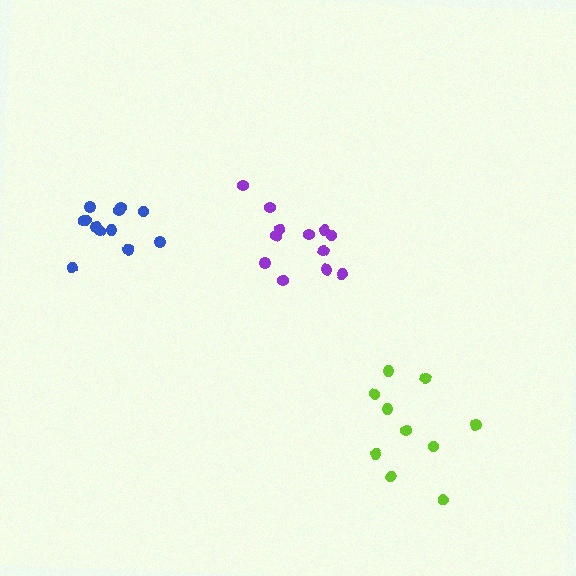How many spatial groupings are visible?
There are 3 spatial groupings.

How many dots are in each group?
Group 1: 12 dots, Group 2: 12 dots, Group 3: 10 dots (34 total).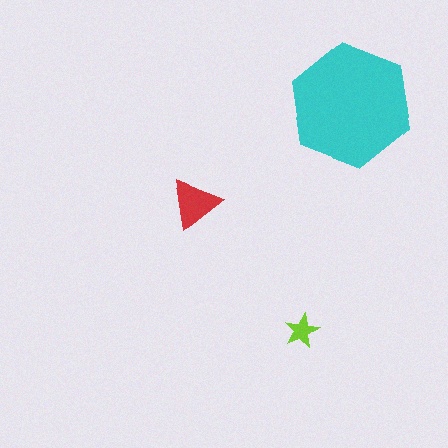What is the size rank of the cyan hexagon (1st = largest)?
1st.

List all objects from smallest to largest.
The lime star, the red triangle, the cyan hexagon.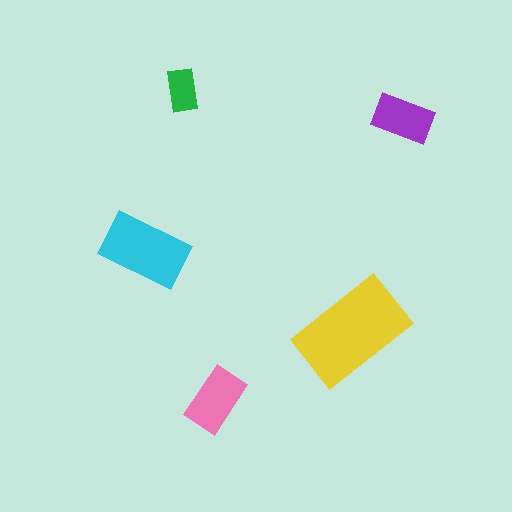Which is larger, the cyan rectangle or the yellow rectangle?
The yellow one.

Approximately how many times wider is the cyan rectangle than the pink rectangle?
About 1.5 times wider.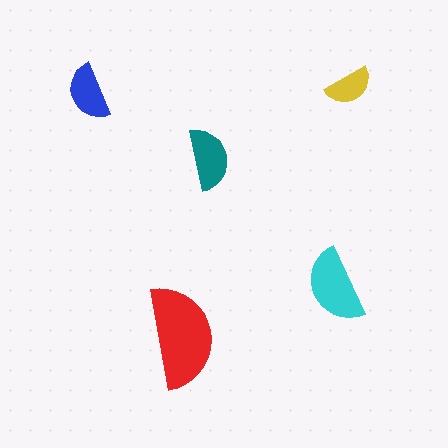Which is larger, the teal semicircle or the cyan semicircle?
The cyan one.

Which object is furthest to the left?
The blue semicircle is leftmost.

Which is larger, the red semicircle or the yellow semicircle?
The red one.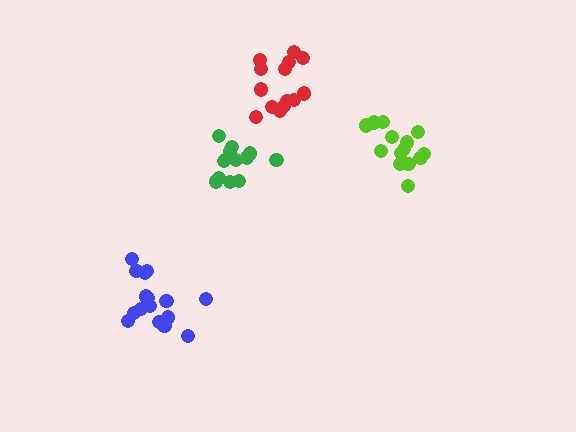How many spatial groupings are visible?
There are 4 spatial groupings.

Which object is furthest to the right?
The lime cluster is rightmost.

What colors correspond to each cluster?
The clusters are colored: lime, blue, red, green.